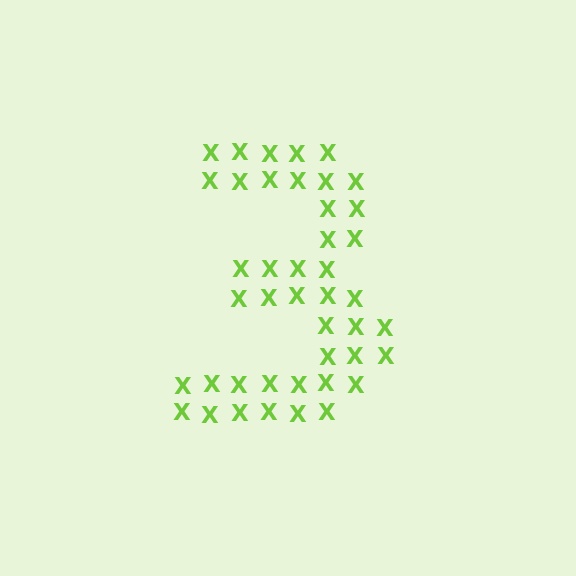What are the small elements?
The small elements are letter X's.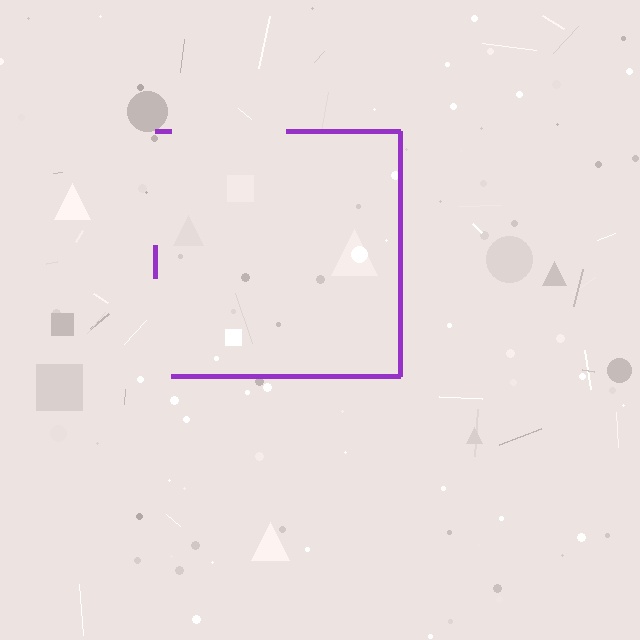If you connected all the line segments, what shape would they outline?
They would outline a square.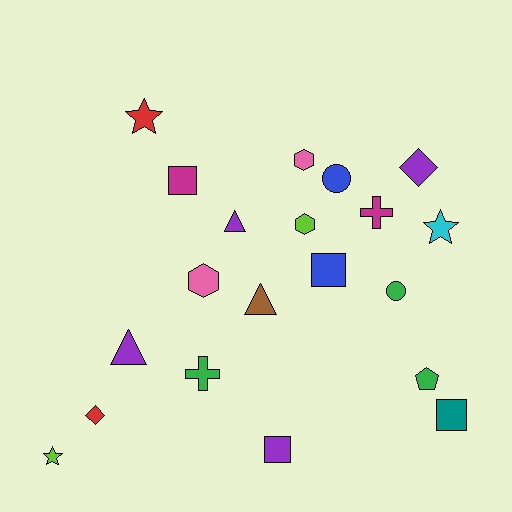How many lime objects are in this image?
There are 2 lime objects.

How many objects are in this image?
There are 20 objects.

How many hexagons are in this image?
There are 3 hexagons.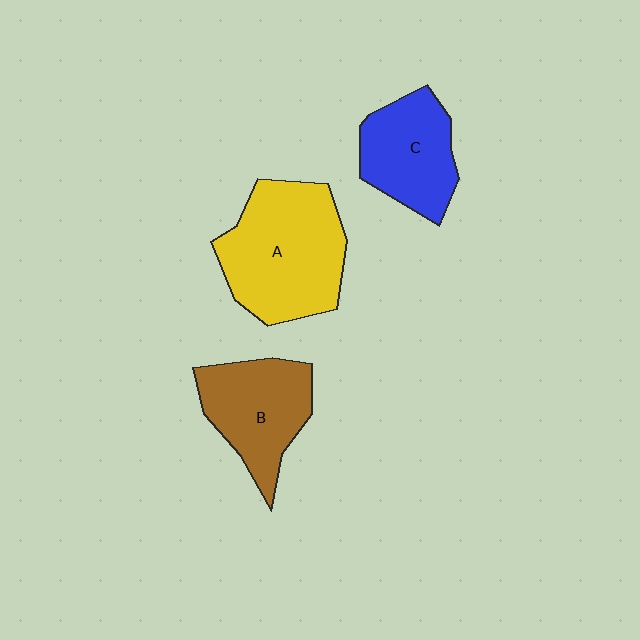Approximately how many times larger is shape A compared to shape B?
Approximately 1.4 times.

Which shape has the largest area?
Shape A (yellow).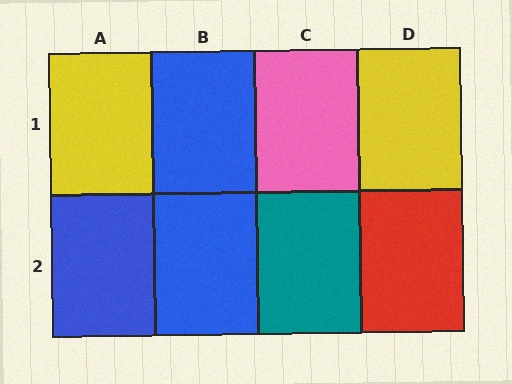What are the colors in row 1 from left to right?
Yellow, blue, pink, yellow.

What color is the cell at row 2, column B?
Blue.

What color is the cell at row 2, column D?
Red.